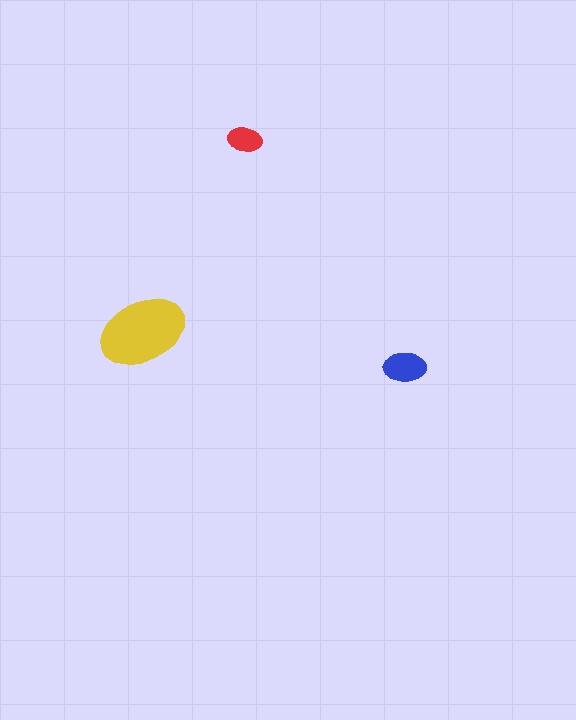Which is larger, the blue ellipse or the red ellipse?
The blue one.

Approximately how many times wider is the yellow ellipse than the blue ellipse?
About 2 times wider.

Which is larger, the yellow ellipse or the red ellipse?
The yellow one.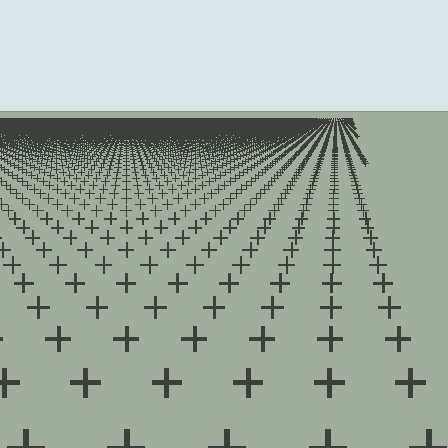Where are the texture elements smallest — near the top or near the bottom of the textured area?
Near the top.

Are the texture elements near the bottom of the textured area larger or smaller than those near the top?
Larger. Near the bottom, elements are closer to the viewer and appear at a bigger on-screen size.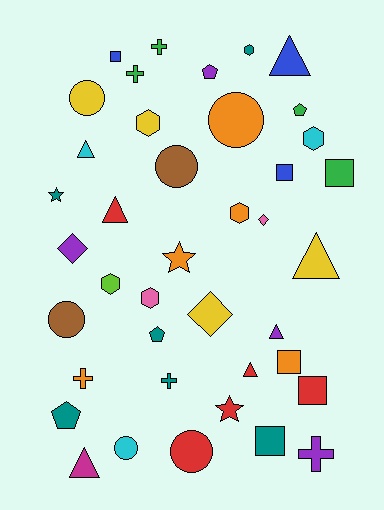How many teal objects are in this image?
There are 6 teal objects.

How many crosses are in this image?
There are 5 crosses.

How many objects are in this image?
There are 40 objects.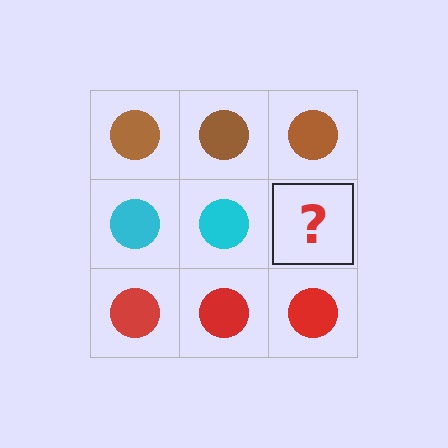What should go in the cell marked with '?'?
The missing cell should contain a cyan circle.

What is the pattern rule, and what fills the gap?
The rule is that each row has a consistent color. The gap should be filled with a cyan circle.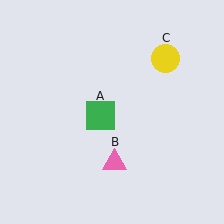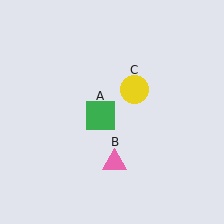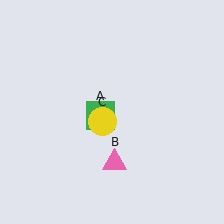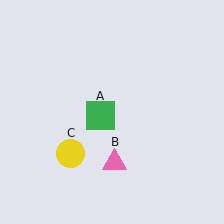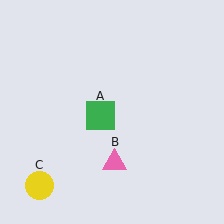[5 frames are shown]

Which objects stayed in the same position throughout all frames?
Green square (object A) and pink triangle (object B) remained stationary.